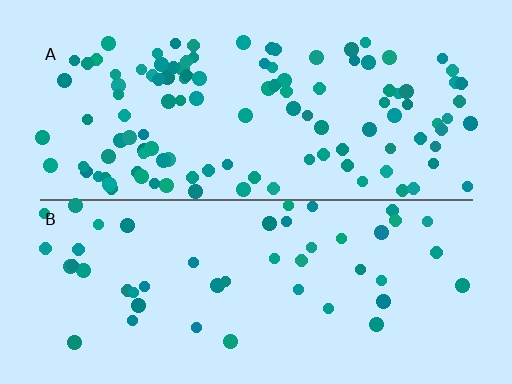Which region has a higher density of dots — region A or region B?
A (the top).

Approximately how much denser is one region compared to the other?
Approximately 2.4× — region A over region B.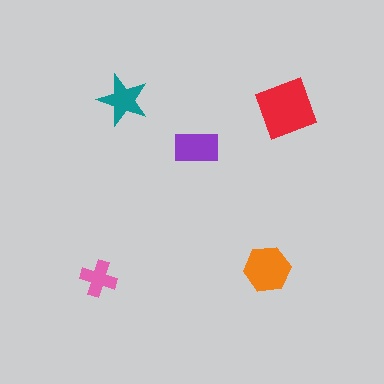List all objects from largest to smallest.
The red square, the orange hexagon, the purple rectangle, the teal star, the pink cross.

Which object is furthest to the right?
The red square is rightmost.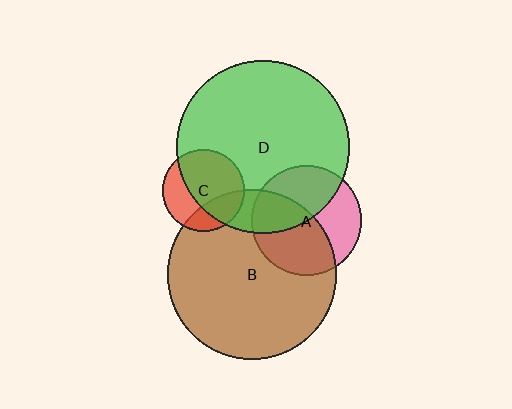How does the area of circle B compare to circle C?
Approximately 4.2 times.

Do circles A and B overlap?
Yes.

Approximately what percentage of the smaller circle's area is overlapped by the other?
Approximately 50%.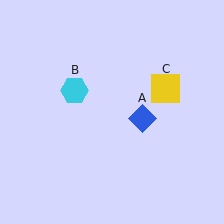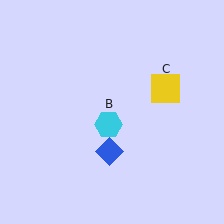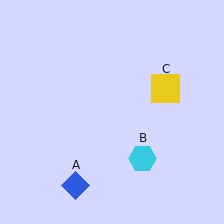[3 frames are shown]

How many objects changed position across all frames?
2 objects changed position: blue diamond (object A), cyan hexagon (object B).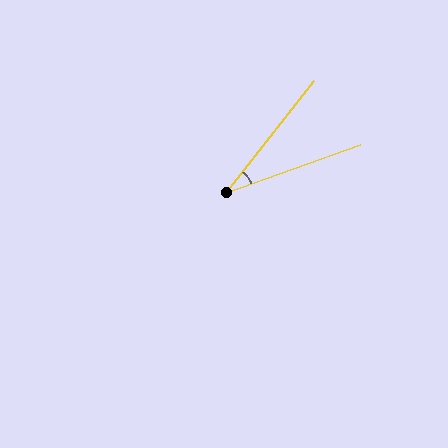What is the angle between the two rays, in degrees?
Approximately 32 degrees.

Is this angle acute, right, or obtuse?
It is acute.